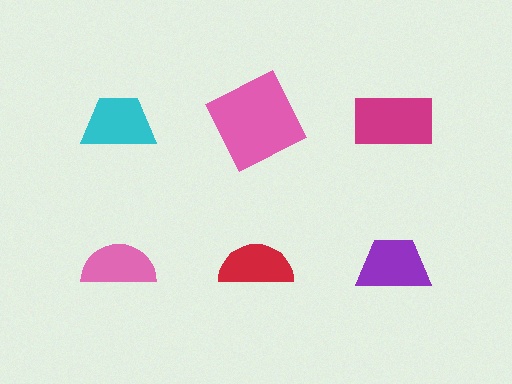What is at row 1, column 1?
A cyan trapezoid.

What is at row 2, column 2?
A red semicircle.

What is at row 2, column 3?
A purple trapezoid.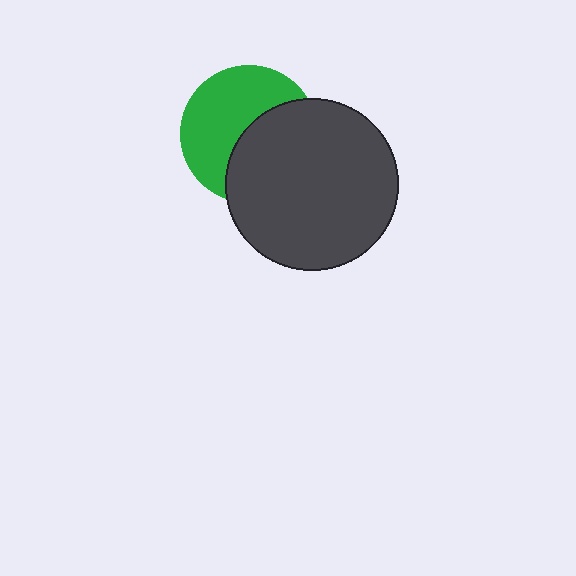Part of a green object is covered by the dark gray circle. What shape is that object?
It is a circle.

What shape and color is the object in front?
The object in front is a dark gray circle.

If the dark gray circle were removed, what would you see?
You would see the complete green circle.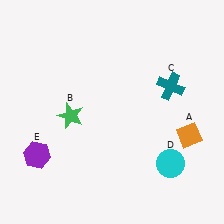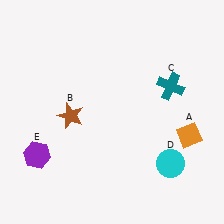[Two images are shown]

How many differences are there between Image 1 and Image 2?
There is 1 difference between the two images.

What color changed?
The star (B) changed from green in Image 1 to brown in Image 2.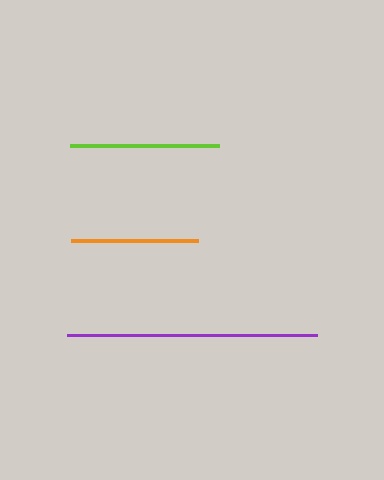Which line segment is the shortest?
The orange line is the shortest at approximately 126 pixels.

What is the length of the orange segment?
The orange segment is approximately 126 pixels long.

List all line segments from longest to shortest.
From longest to shortest: purple, lime, orange.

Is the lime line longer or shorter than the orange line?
The lime line is longer than the orange line.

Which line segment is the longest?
The purple line is the longest at approximately 250 pixels.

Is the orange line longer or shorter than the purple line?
The purple line is longer than the orange line.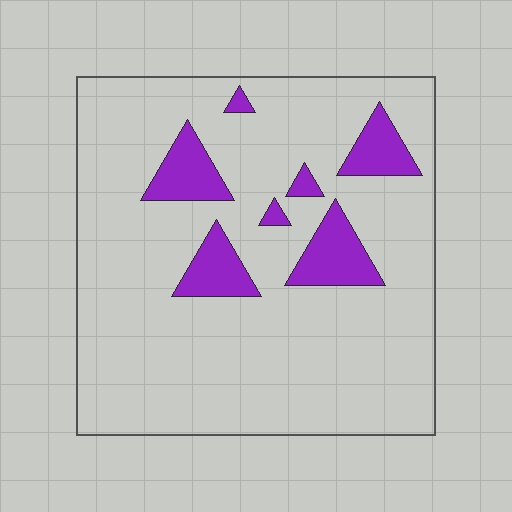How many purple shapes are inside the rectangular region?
7.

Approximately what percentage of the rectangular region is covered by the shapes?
Approximately 15%.